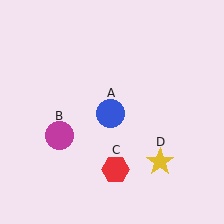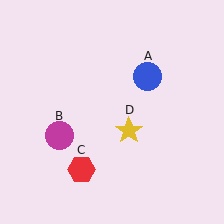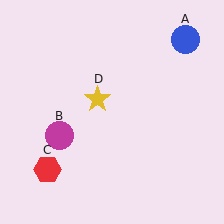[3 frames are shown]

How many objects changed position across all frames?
3 objects changed position: blue circle (object A), red hexagon (object C), yellow star (object D).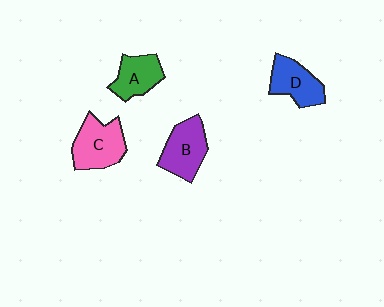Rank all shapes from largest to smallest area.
From largest to smallest: C (pink), B (purple), D (blue), A (green).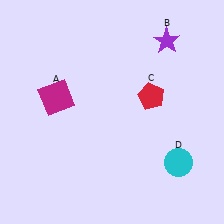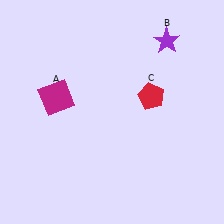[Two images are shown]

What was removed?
The cyan circle (D) was removed in Image 2.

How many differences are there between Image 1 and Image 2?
There is 1 difference between the two images.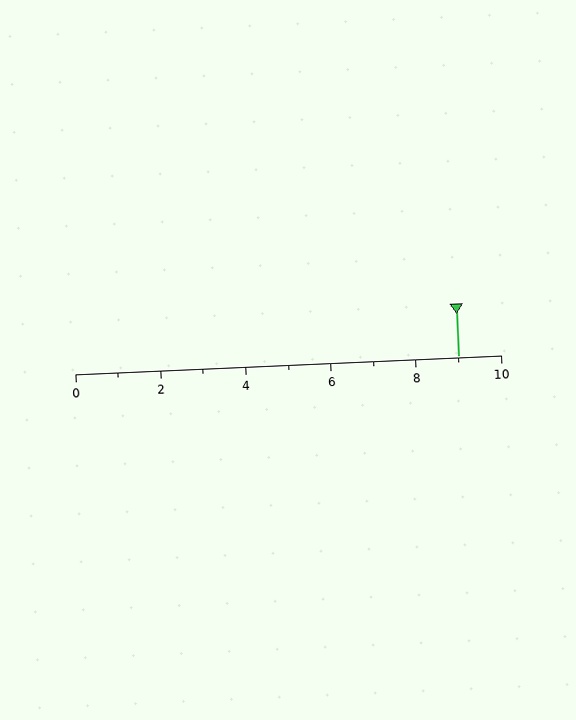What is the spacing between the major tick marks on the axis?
The major ticks are spaced 2 apart.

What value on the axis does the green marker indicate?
The marker indicates approximately 9.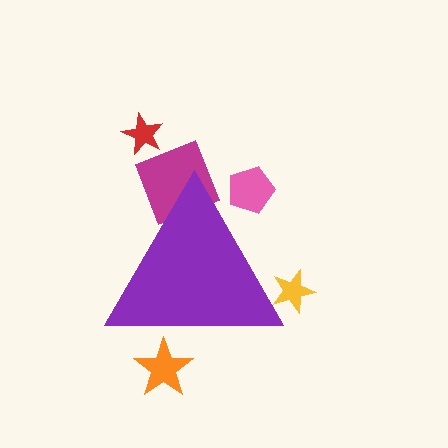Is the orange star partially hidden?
Yes, the orange star is partially hidden behind the purple triangle.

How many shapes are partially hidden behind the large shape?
4 shapes are partially hidden.